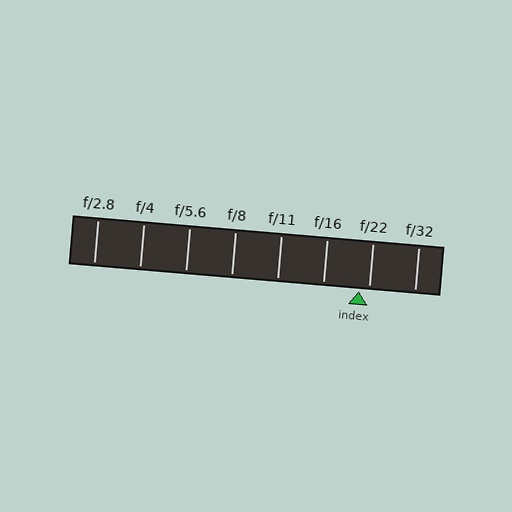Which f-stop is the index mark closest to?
The index mark is closest to f/22.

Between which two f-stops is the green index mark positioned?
The index mark is between f/16 and f/22.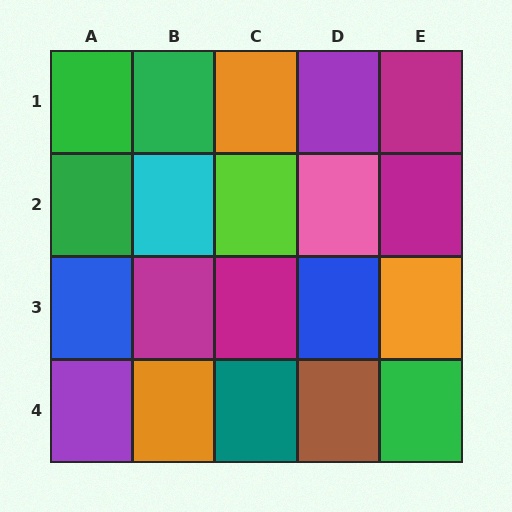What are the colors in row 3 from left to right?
Blue, magenta, magenta, blue, orange.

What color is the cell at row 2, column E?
Magenta.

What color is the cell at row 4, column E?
Green.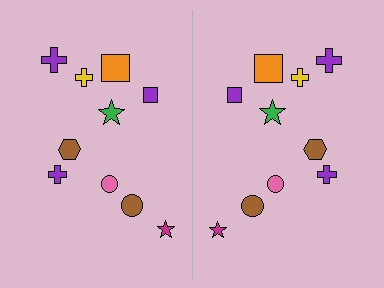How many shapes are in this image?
There are 20 shapes in this image.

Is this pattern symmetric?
Yes, this pattern has bilateral (reflection) symmetry.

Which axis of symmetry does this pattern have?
The pattern has a vertical axis of symmetry running through the center of the image.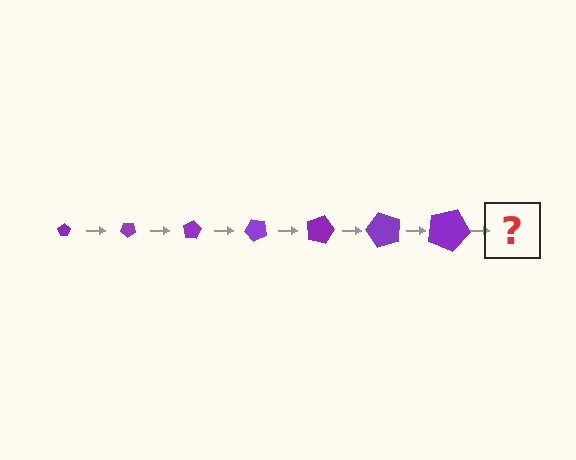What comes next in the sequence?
The next element should be a pentagon, larger than the previous one and rotated 280 degrees from the start.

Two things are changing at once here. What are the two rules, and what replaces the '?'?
The two rules are that the pentagon grows larger each step and it rotates 40 degrees each step. The '?' should be a pentagon, larger than the previous one and rotated 280 degrees from the start.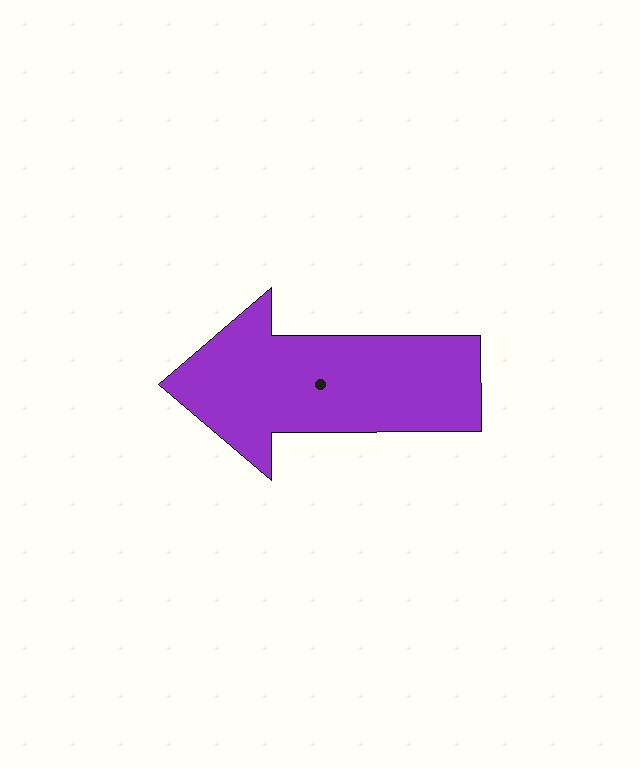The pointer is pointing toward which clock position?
Roughly 9 o'clock.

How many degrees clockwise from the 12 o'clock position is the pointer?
Approximately 270 degrees.